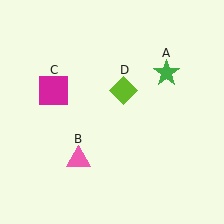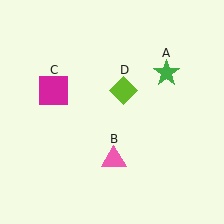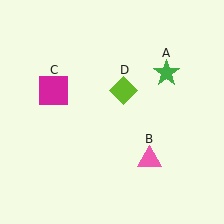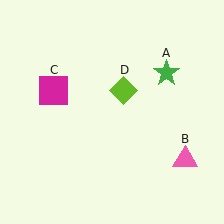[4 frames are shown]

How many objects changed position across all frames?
1 object changed position: pink triangle (object B).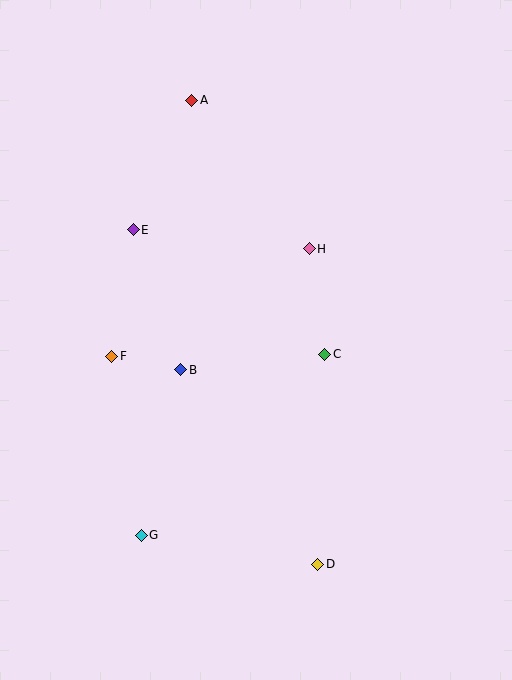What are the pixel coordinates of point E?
Point E is at (133, 230).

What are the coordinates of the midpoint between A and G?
The midpoint between A and G is at (167, 318).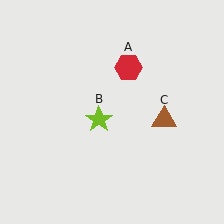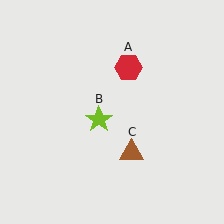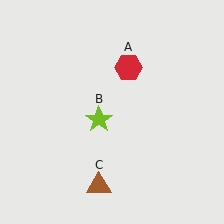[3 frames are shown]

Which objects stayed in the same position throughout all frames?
Red hexagon (object A) and lime star (object B) remained stationary.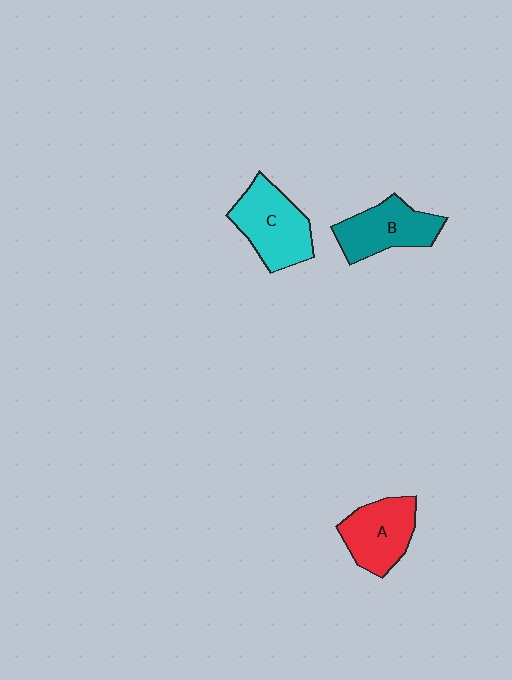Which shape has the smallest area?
Shape A (red).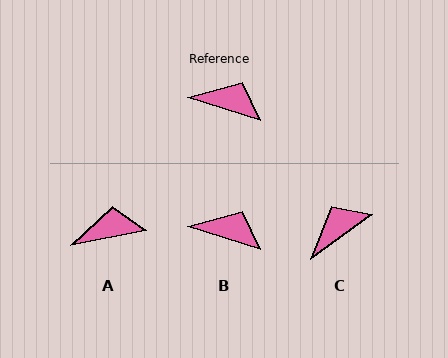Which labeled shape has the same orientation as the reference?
B.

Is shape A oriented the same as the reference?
No, it is off by about 29 degrees.